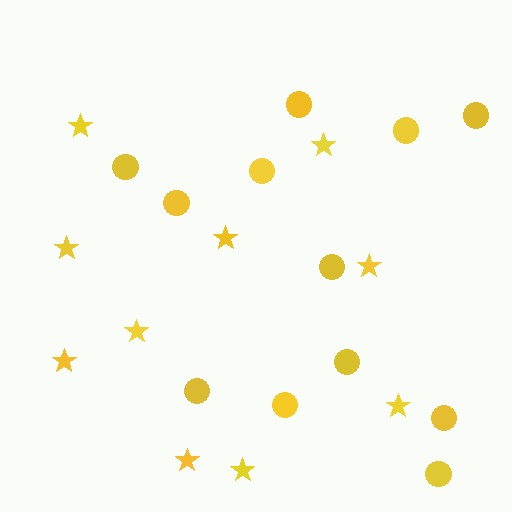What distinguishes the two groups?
There are 2 groups: one group of stars (10) and one group of circles (12).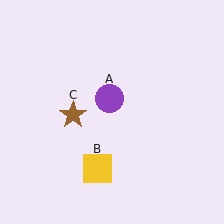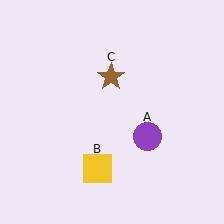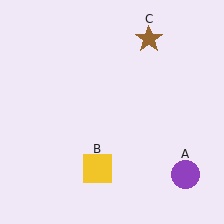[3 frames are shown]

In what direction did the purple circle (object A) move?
The purple circle (object A) moved down and to the right.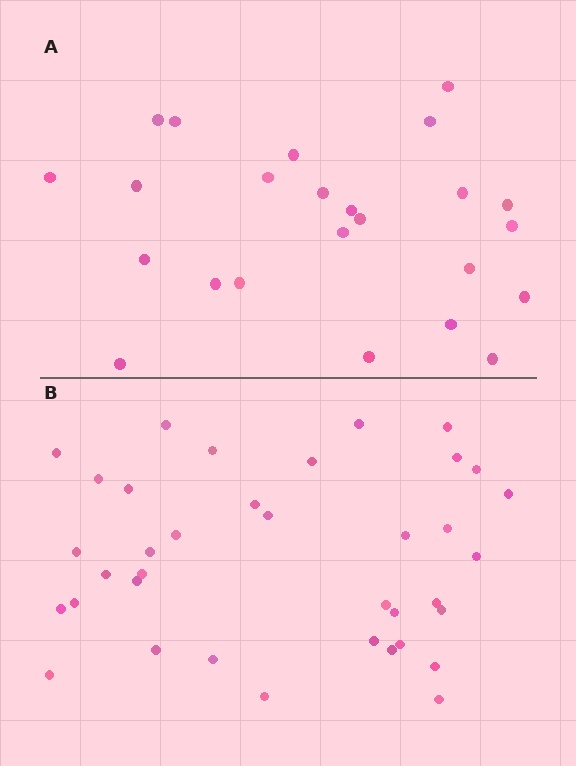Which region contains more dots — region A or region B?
Region B (the bottom region) has more dots.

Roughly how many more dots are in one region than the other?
Region B has approximately 15 more dots than region A.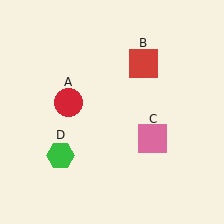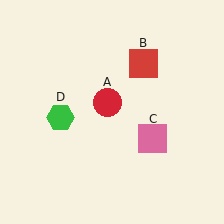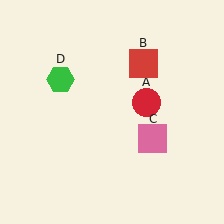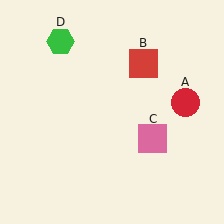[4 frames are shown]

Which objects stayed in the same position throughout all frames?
Red square (object B) and pink square (object C) remained stationary.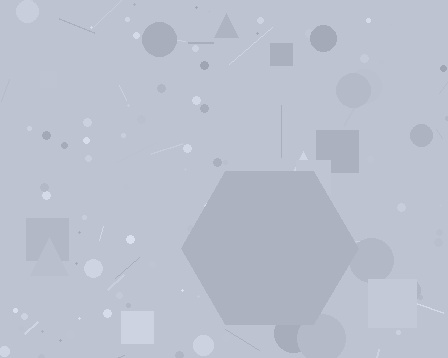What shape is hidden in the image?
A hexagon is hidden in the image.